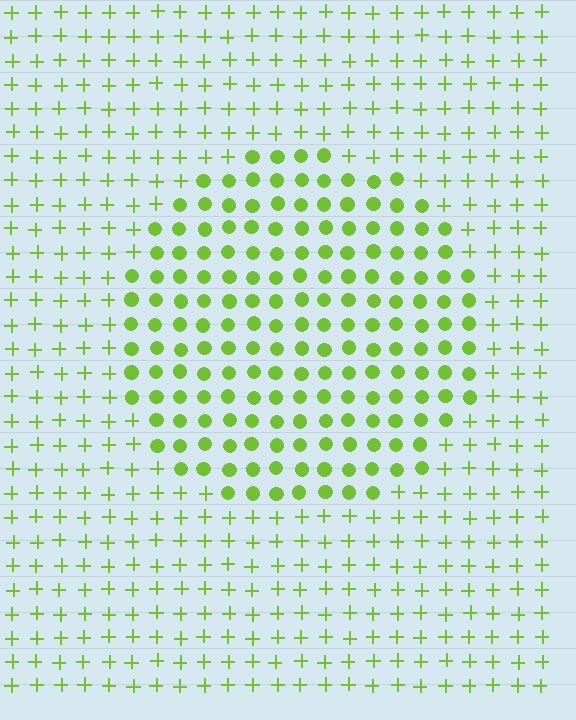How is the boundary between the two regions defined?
The boundary is defined by a change in element shape: circles inside vs. plus signs outside. All elements share the same color and spacing.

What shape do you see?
I see a circle.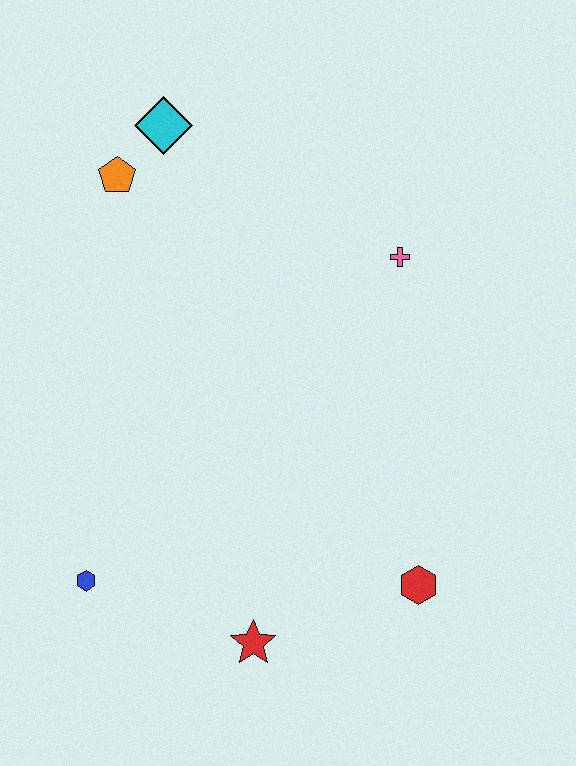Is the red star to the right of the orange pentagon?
Yes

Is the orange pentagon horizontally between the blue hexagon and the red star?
Yes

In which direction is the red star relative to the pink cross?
The red star is below the pink cross.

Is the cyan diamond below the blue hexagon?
No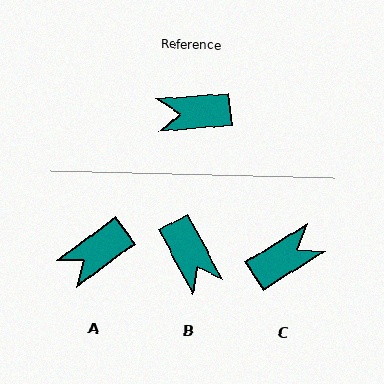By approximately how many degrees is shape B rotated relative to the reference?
Approximately 113 degrees counter-clockwise.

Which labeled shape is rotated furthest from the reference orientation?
C, about 153 degrees away.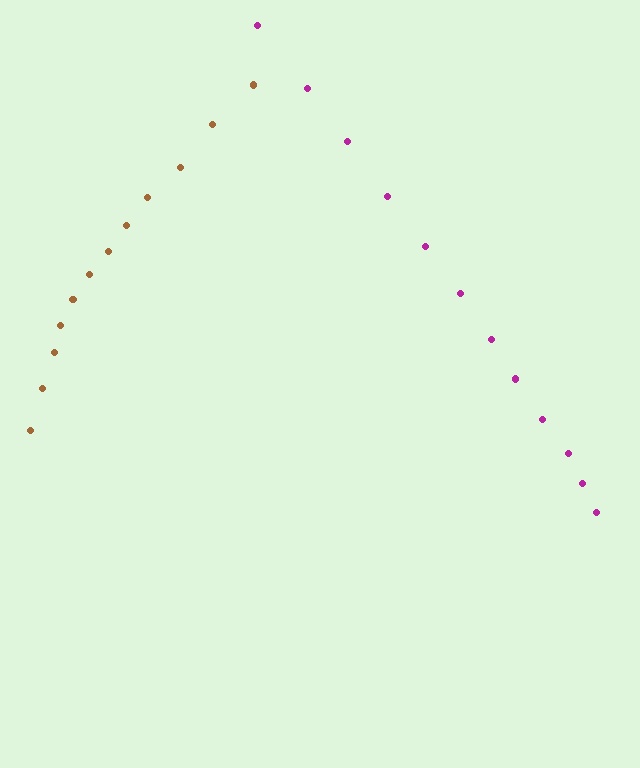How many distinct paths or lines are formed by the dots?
There are 2 distinct paths.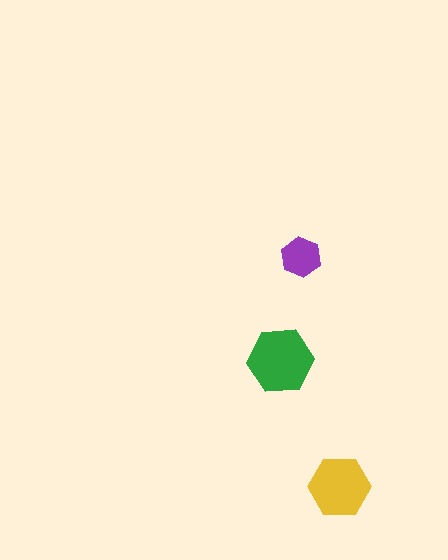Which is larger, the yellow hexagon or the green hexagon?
The green one.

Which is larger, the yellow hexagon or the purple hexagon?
The yellow one.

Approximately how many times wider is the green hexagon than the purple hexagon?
About 1.5 times wider.